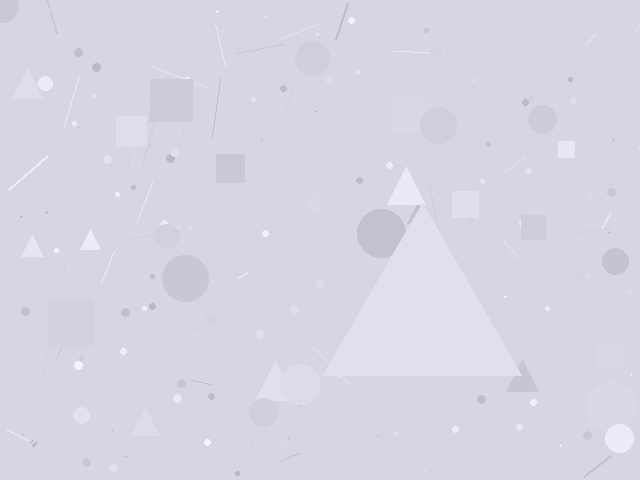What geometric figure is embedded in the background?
A triangle is embedded in the background.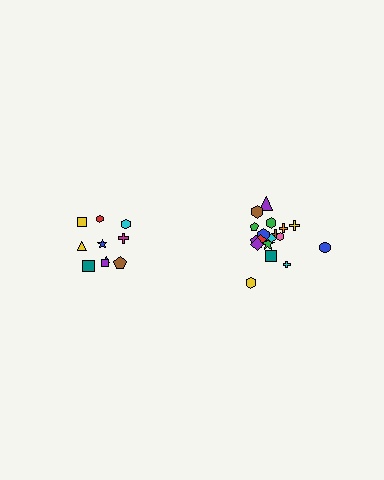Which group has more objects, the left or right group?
The right group.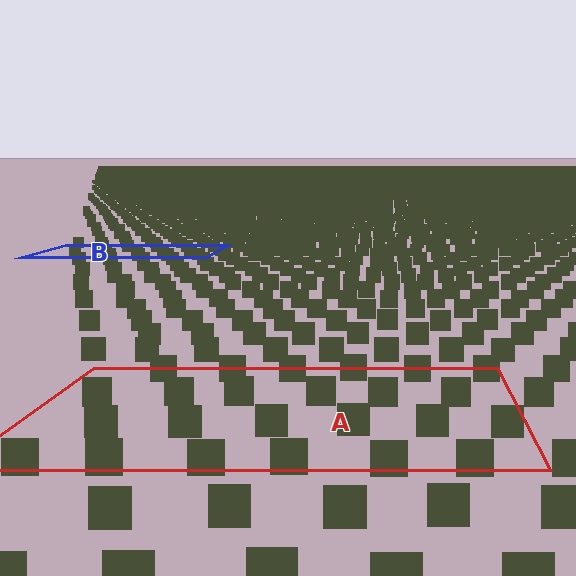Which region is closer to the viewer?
Region A is closer. The texture elements there are larger and more spread out.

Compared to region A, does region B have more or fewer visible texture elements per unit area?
Region B has more texture elements per unit area — they are packed more densely because it is farther away.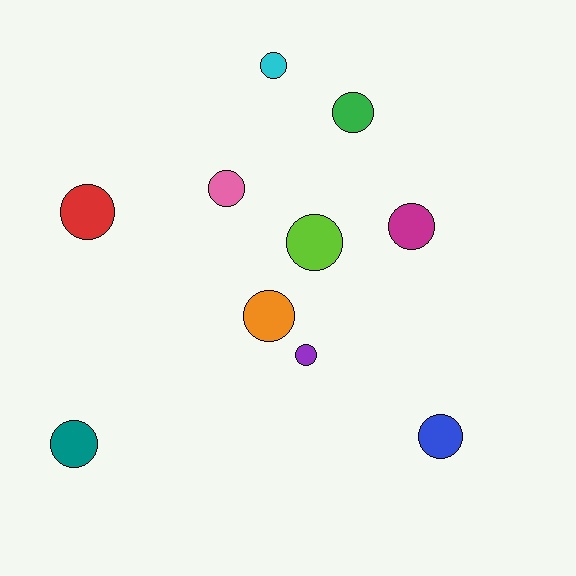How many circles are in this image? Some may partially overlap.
There are 10 circles.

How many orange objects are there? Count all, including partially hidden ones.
There is 1 orange object.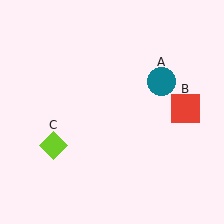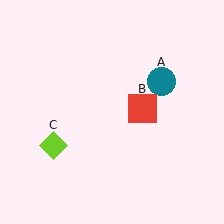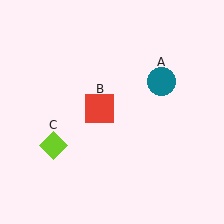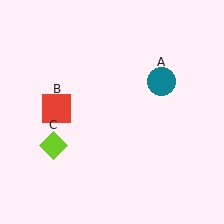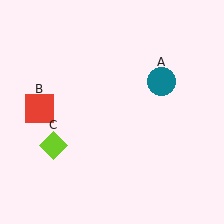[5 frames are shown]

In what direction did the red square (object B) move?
The red square (object B) moved left.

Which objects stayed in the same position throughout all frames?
Teal circle (object A) and lime diamond (object C) remained stationary.